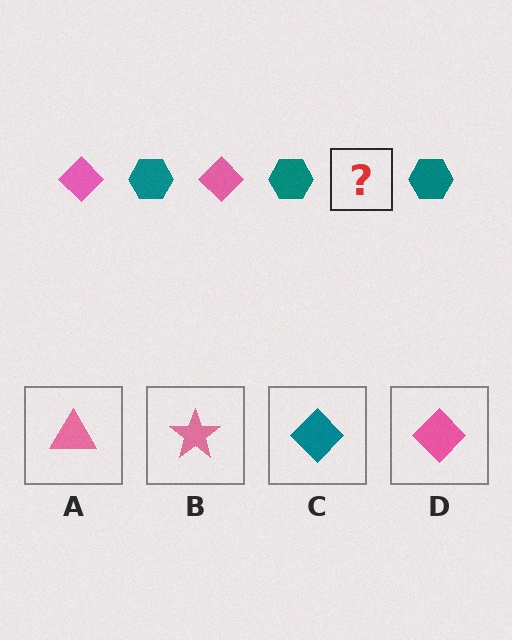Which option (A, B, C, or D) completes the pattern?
D.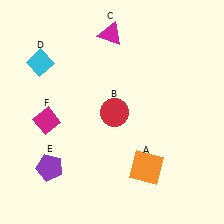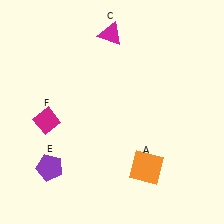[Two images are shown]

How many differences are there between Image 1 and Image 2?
There are 2 differences between the two images.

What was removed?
The red circle (B), the cyan diamond (D) were removed in Image 2.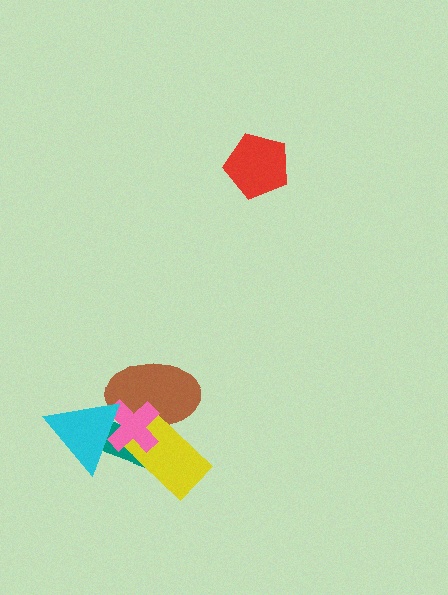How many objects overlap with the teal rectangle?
4 objects overlap with the teal rectangle.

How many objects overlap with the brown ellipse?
4 objects overlap with the brown ellipse.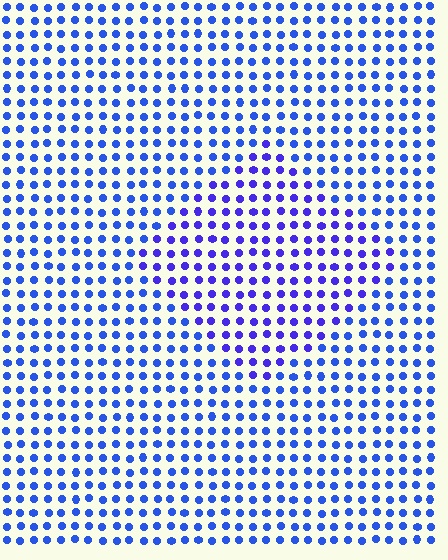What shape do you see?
I see a diamond.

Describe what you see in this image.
The image is filled with small blue elements in a uniform arrangement. A diamond-shaped region is visible where the elements are tinted to a slightly different hue, forming a subtle color boundary.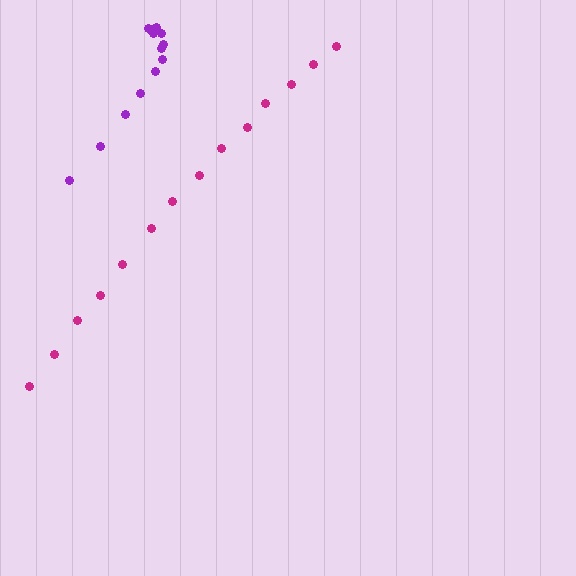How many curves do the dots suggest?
There are 2 distinct paths.